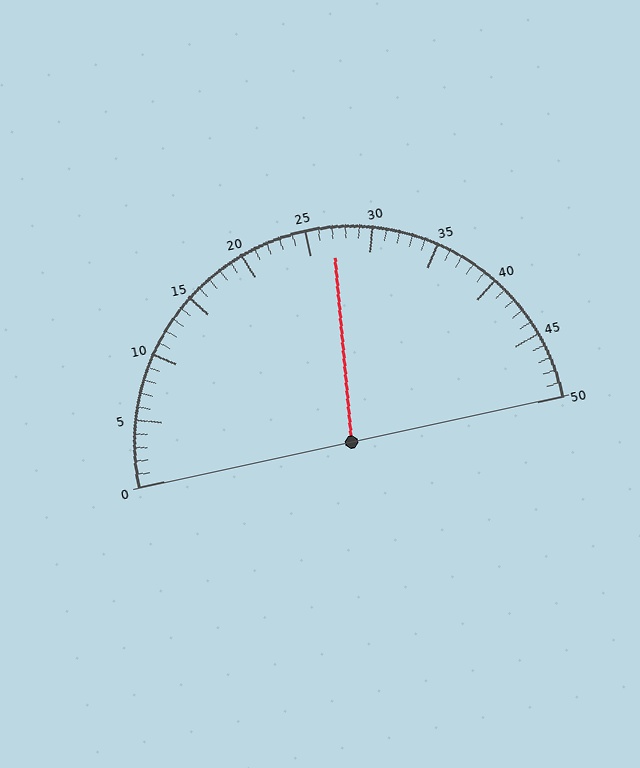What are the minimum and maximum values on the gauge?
The gauge ranges from 0 to 50.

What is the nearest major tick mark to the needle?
The nearest major tick mark is 25.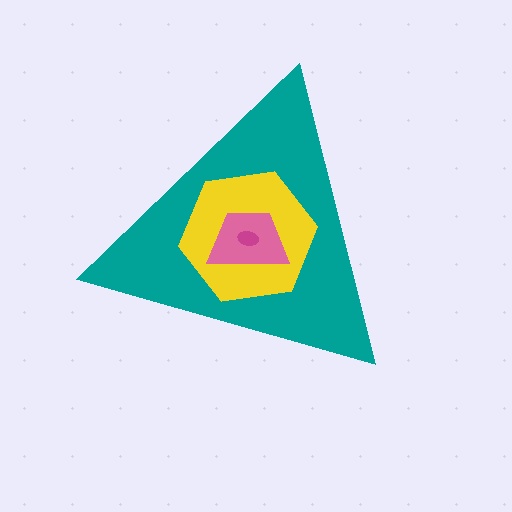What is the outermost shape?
The teal triangle.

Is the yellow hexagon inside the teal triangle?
Yes.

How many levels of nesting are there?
4.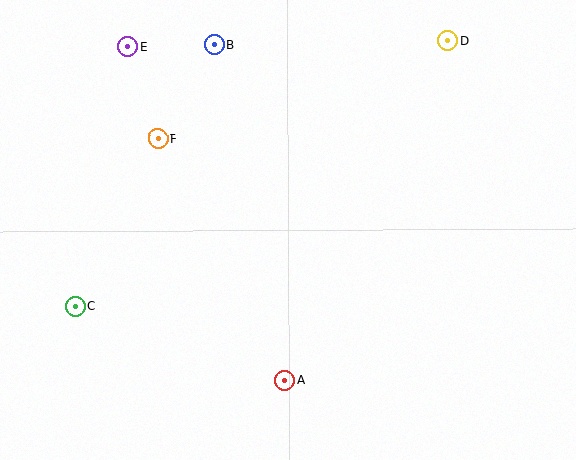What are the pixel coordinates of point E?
Point E is at (128, 47).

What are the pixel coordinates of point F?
Point F is at (158, 139).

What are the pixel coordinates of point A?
Point A is at (285, 380).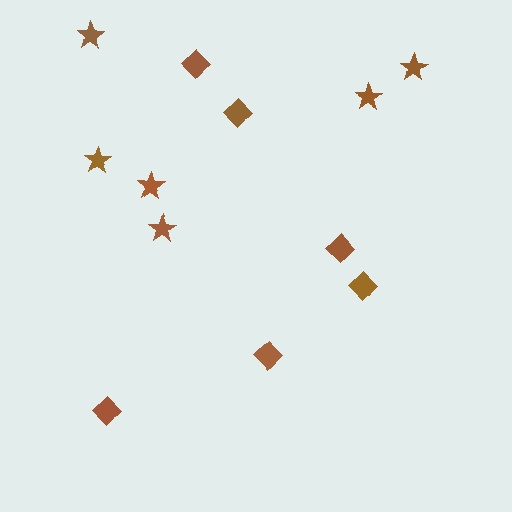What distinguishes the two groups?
There are 2 groups: one group of diamonds (6) and one group of stars (6).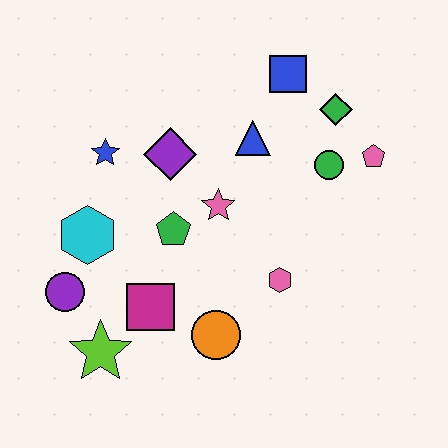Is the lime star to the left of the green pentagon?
Yes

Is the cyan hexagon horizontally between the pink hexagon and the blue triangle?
No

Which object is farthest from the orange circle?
The blue square is farthest from the orange circle.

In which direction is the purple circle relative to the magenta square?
The purple circle is to the left of the magenta square.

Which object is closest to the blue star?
The purple diamond is closest to the blue star.